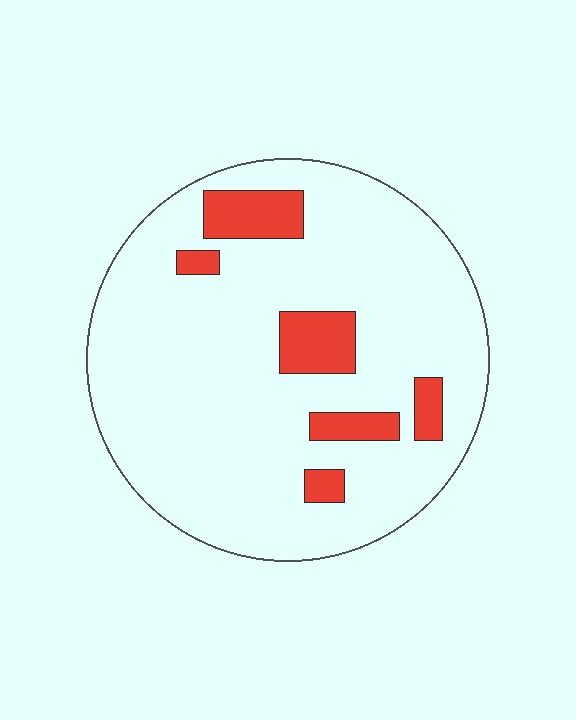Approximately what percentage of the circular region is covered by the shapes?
Approximately 15%.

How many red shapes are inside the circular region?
6.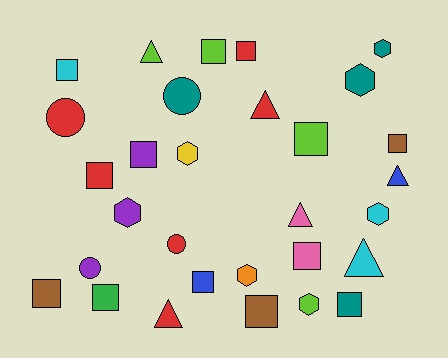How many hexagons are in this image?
There are 7 hexagons.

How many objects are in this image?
There are 30 objects.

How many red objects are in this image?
There are 6 red objects.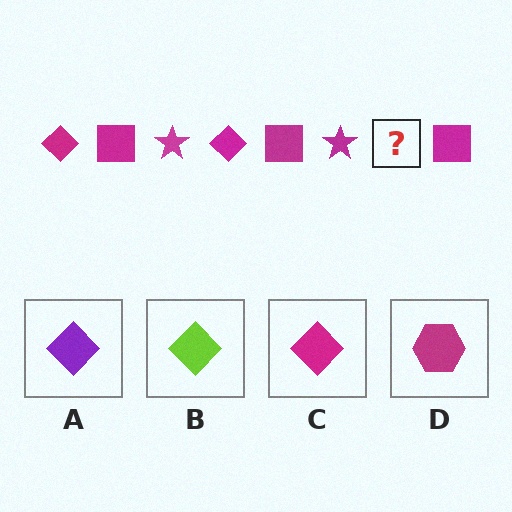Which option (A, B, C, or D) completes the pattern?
C.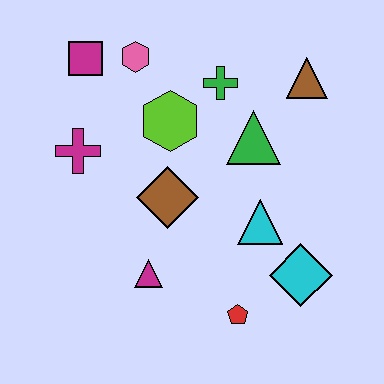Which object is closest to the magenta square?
The pink hexagon is closest to the magenta square.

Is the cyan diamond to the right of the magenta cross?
Yes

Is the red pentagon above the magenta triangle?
No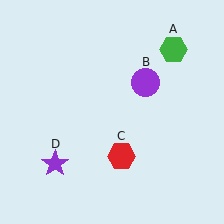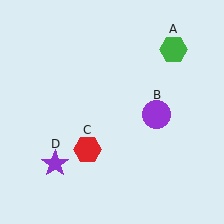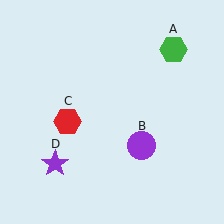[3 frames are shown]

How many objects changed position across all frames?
2 objects changed position: purple circle (object B), red hexagon (object C).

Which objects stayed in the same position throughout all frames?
Green hexagon (object A) and purple star (object D) remained stationary.